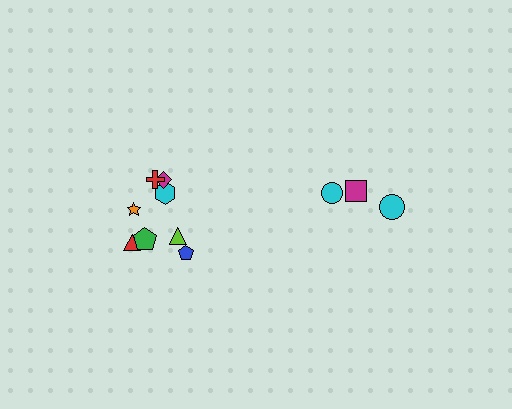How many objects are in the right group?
There are 3 objects.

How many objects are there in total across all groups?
There are 11 objects.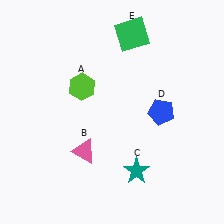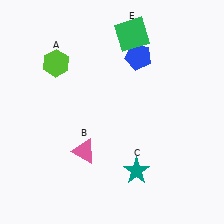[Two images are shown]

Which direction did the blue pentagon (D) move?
The blue pentagon (D) moved up.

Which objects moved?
The objects that moved are: the lime hexagon (A), the blue pentagon (D).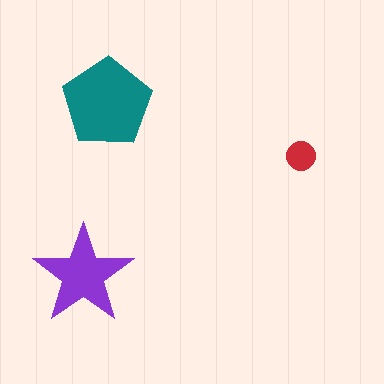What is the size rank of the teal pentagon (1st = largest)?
1st.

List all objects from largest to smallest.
The teal pentagon, the purple star, the red circle.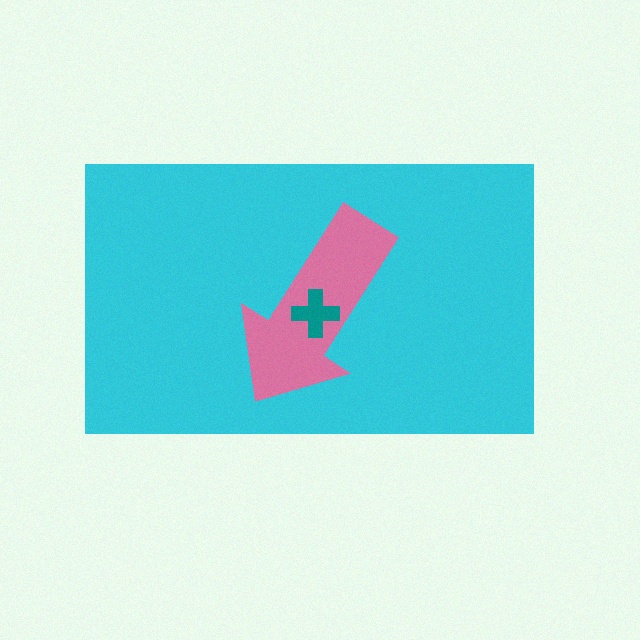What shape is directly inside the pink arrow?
The teal cross.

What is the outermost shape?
The cyan rectangle.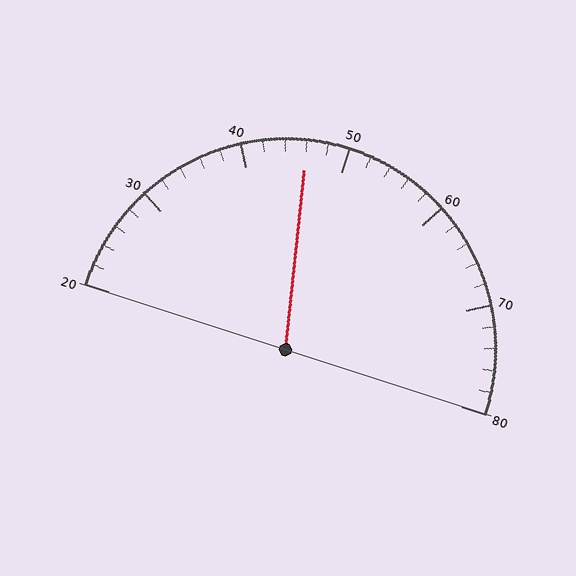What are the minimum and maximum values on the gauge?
The gauge ranges from 20 to 80.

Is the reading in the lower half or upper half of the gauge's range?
The reading is in the lower half of the range (20 to 80).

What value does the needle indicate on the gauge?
The needle indicates approximately 46.